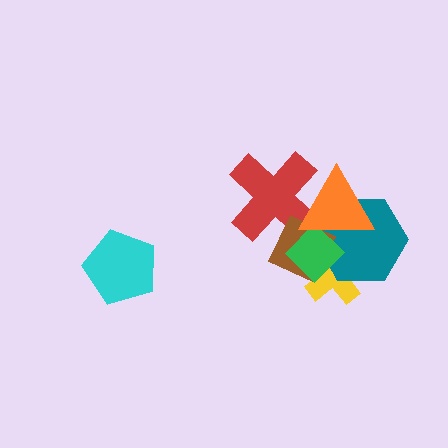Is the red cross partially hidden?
Yes, it is partially covered by another shape.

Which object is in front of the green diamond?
The orange triangle is in front of the green diamond.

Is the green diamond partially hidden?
Yes, it is partially covered by another shape.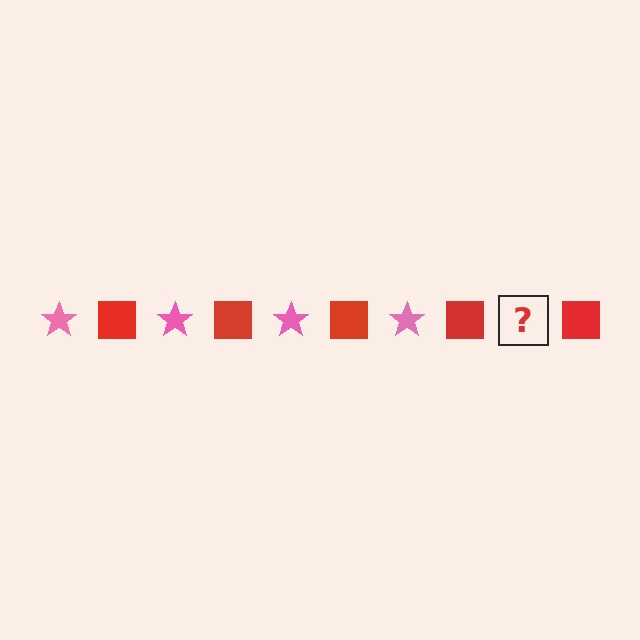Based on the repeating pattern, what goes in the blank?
The blank should be a pink star.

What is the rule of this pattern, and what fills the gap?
The rule is that the pattern alternates between pink star and red square. The gap should be filled with a pink star.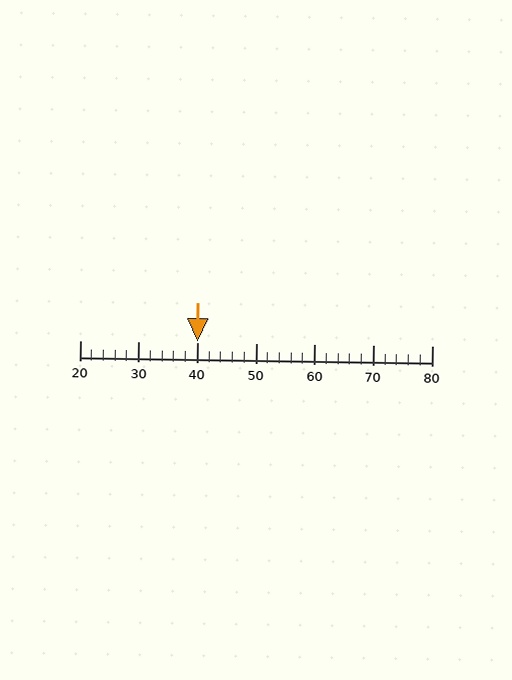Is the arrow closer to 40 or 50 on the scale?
The arrow is closer to 40.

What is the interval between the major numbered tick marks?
The major tick marks are spaced 10 units apart.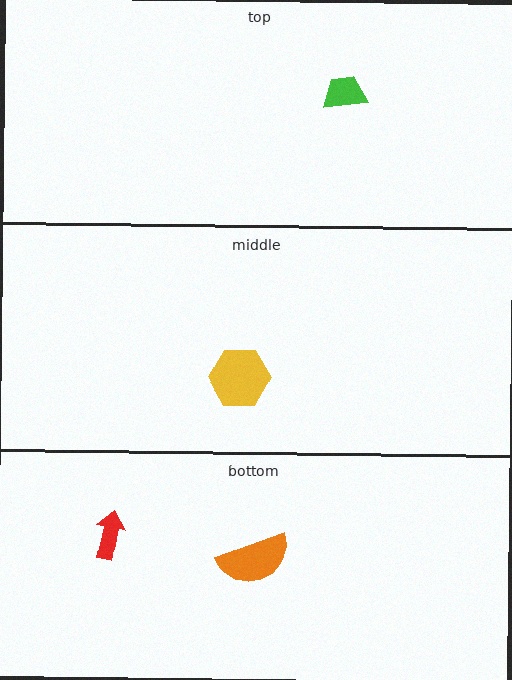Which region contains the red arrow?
The bottom region.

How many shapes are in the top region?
1.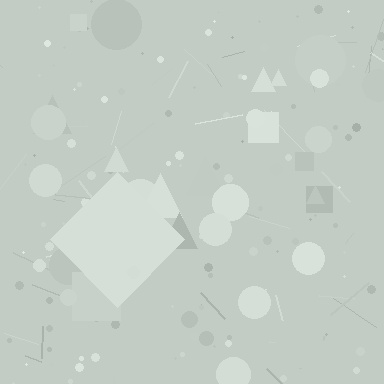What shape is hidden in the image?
A diamond is hidden in the image.